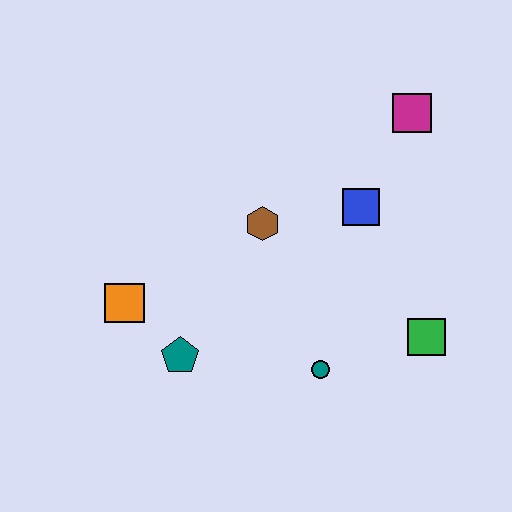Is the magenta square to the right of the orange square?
Yes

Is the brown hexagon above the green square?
Yes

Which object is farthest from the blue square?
The orange square is farthest from the blue square.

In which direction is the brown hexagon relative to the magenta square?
The brown hexagon is to the left of the magenta square.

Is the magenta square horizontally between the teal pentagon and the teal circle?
No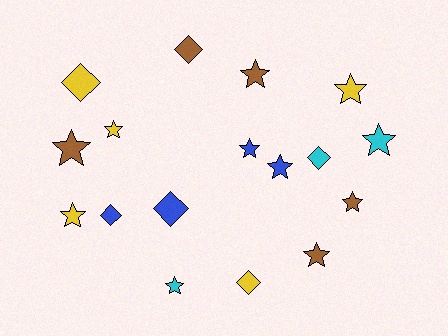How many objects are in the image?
There are 17 objects.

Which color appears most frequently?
Brown, with 5 objects.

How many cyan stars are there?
There are 2 cyan stars.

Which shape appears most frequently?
Star, with 11 objects.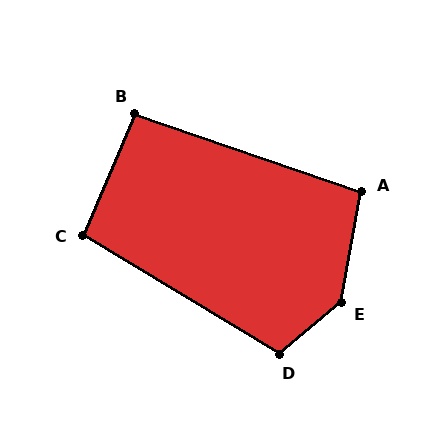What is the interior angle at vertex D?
Approximately 109 degrees (obtuse).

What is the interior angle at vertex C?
Approximately 98 degrees (obtuse).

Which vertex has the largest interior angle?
E, at approximately 140 degrees.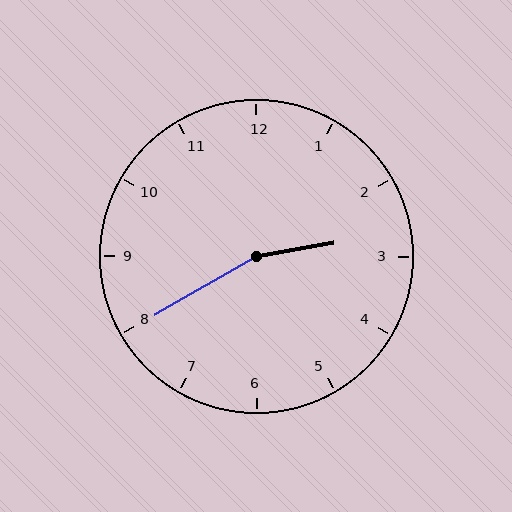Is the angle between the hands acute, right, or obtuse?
It is obtuse.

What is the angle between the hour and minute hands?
Approximately 160 degrees.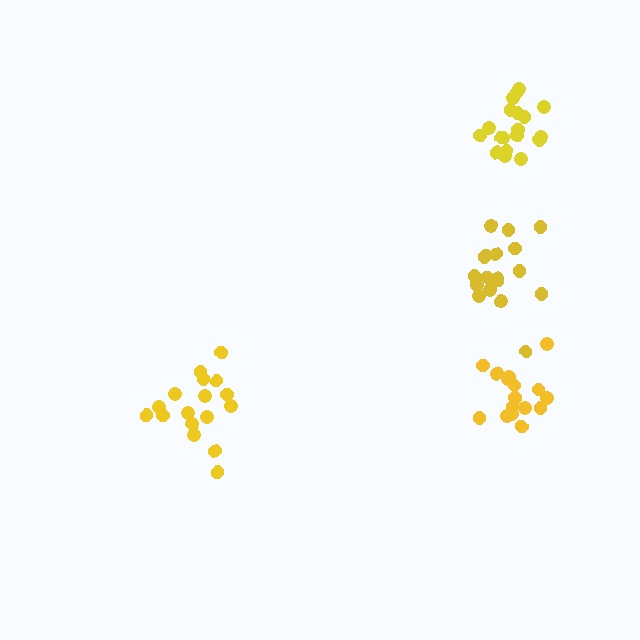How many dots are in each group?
Group 1: 19 dots, Group 2: 18 dots, Group 3: 17 dots, Group 4: 17 dots (71 total).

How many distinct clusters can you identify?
There are 4 distinct clusters.